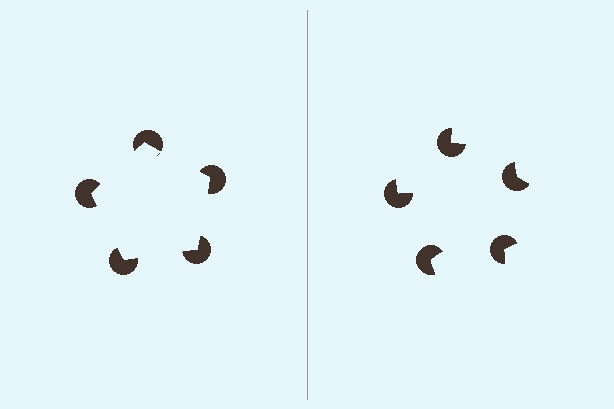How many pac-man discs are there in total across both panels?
10 — 5 on each side.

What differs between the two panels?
The pac-man discs are positioned identically on both sides; only the wedge orientations differ. On the left they align to a pentagon; on the right they are misaligned.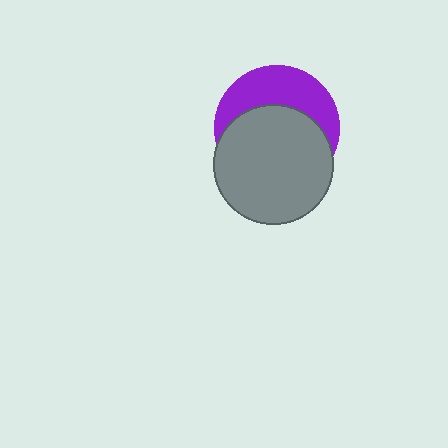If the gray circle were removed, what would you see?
You would see the complete purple circle.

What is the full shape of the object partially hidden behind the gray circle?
The partially hidden object is a purple circle.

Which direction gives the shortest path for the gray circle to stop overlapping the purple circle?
Moving down gives the shortest separation.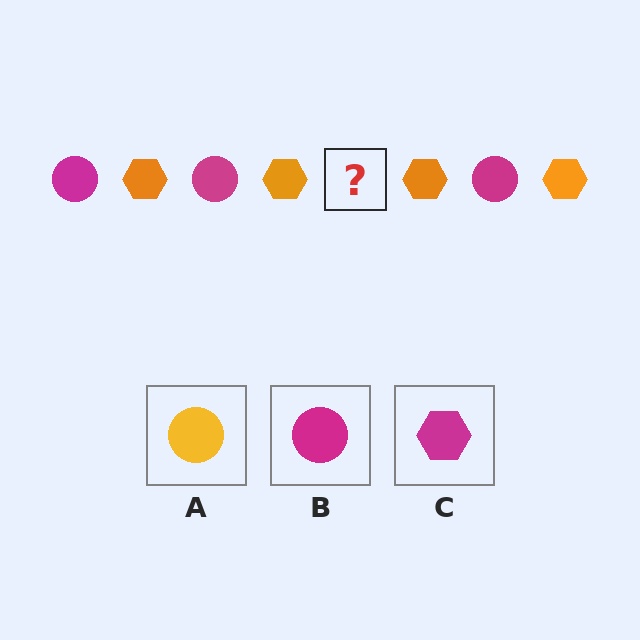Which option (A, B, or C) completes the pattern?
B.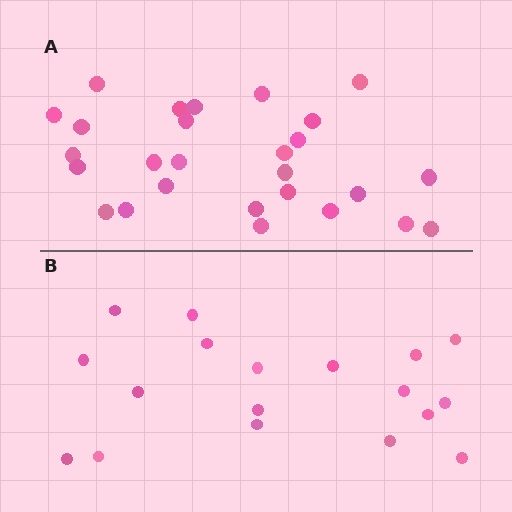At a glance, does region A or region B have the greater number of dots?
Region A (the top region) has more dots.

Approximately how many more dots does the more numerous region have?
Region A has roughly 8 or so more dots than region B.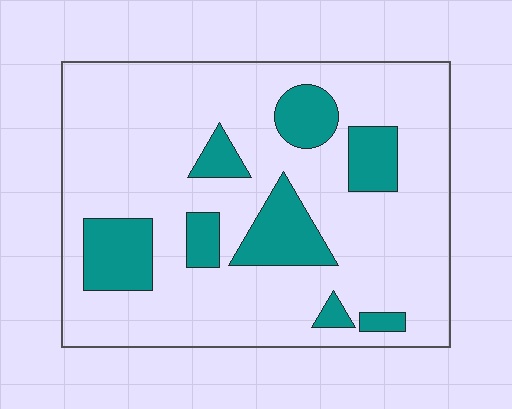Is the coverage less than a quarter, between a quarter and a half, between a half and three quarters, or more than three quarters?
Less than a quarter.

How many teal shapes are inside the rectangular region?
8.